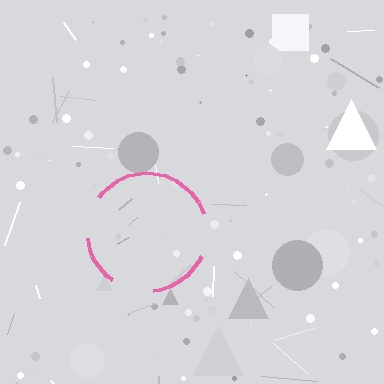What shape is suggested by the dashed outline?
The dashed outline suggests a circle.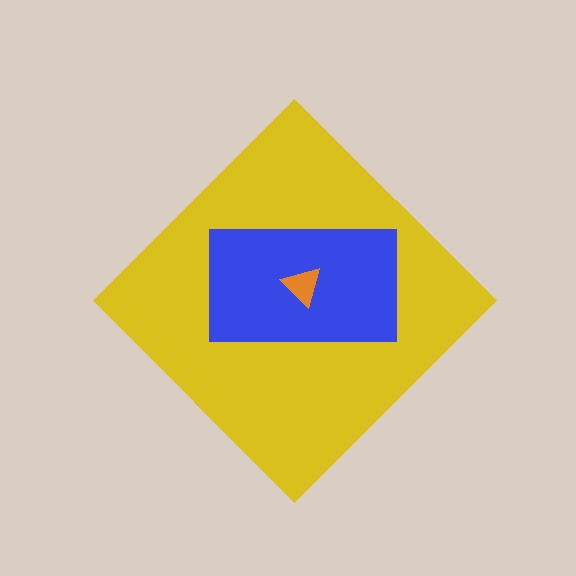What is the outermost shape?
The yellow diamond.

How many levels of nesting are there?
3.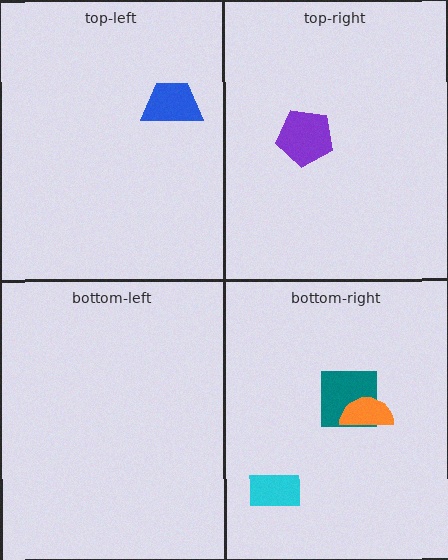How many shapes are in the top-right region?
1.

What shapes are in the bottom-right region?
The cyan rectangle, the teal square, the orange semicircle.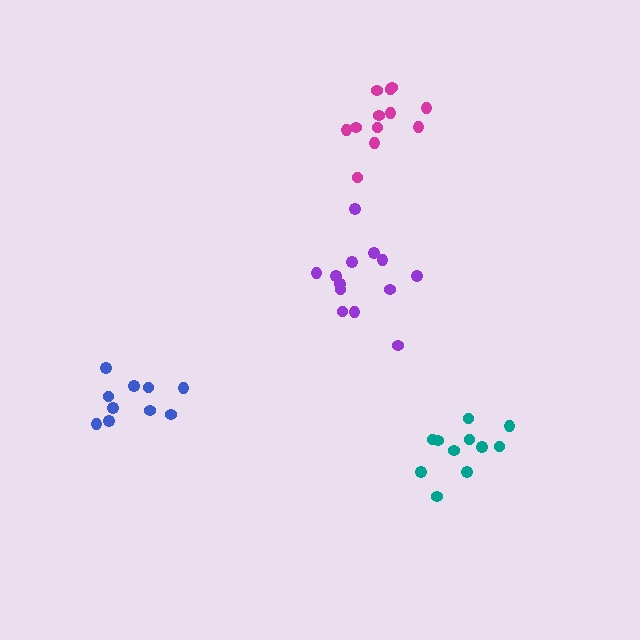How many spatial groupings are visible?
There are 4 spatial groupings.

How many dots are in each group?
Group 1: 11 dots, Group 2: 10 dots, Group 3: 12 dots, Group 4: 13 dots (46 total).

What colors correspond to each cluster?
The clusters are colored: teal, blue, magenta, purple.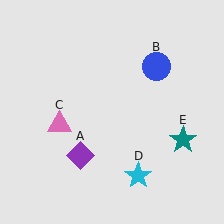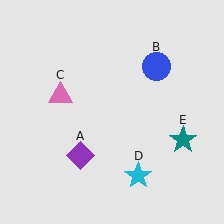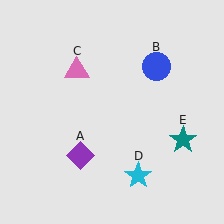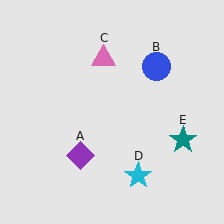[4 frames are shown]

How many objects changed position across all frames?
1 object changed position: pink triangle (object C).